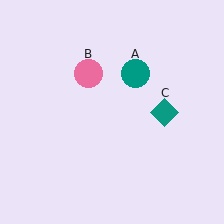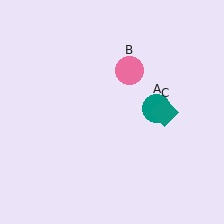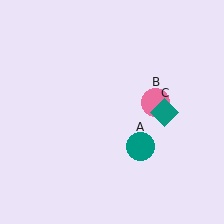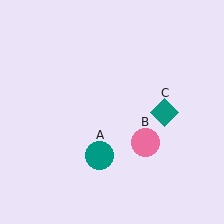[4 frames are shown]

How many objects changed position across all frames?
2 objects changed position: teal circle (object A), pink circle (object B).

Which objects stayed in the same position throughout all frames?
Teal diamond (object C) remained stationary.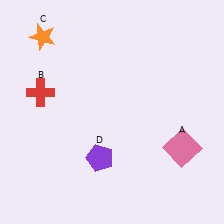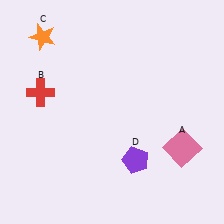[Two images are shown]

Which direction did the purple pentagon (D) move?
The purple pentagon (D) moved right.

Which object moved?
The purple pentagon (D) moved right.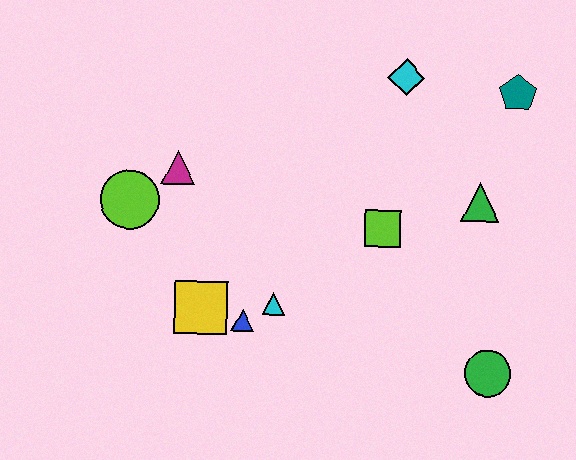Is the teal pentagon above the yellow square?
Yes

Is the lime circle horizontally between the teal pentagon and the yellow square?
No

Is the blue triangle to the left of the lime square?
Yes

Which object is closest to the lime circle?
The magenta triangle is closest to the lime circle.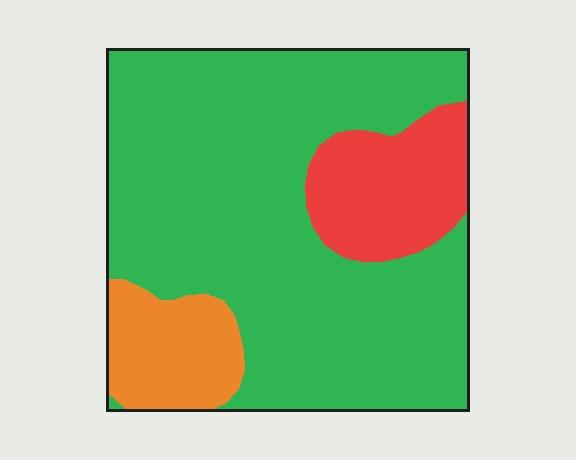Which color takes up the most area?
Green, at roughly 75%.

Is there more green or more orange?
Green.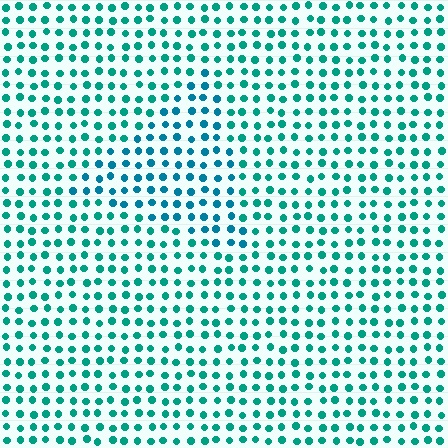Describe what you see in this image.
The image is filled with small teal elements in a uniform arrangement. A triangle-shaped region is visible where the elements are tinted to a slightly different hue, forming a subtle color boundary.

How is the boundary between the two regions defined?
The boundary is defined purely by a slight shift in hue (about 23 degrees). Spacing, size, and orientation are identical on both sides.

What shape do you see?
I see a triangle.